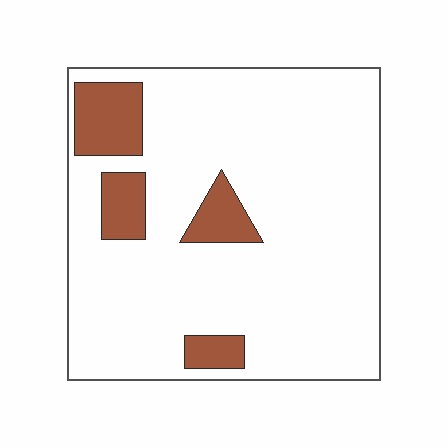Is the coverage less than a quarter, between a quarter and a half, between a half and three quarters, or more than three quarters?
Less than a quarter.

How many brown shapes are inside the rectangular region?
4.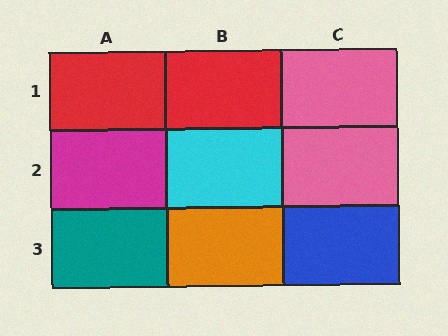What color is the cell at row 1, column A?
Red.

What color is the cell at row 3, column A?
Teal.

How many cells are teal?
1 cell is teal.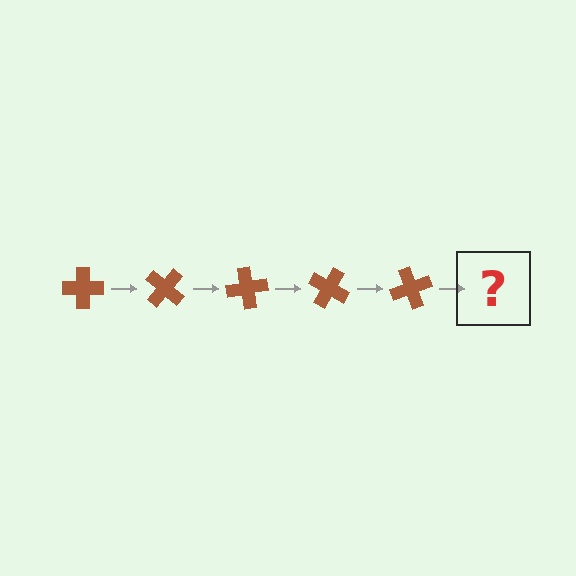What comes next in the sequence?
The next element should be a brown cross rotated 200 degrees.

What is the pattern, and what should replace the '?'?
The pattern is that the cross rotates 40 degrees each step. The '?' should be a brown cross rotated 200 degrees.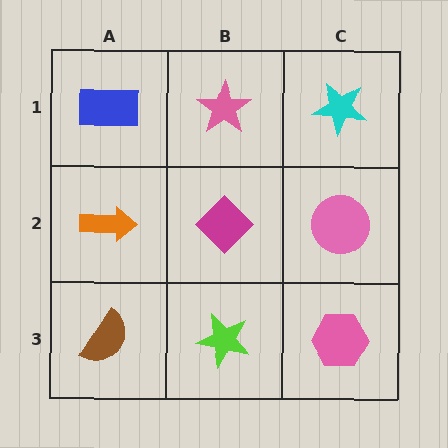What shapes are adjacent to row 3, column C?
A pink circle (row 2, column C), a lime star (row 3, column B).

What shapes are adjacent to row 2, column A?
A blue rectangle (row 1, column A), a brown semicircle (row 3, column A), a magenta diamond (row 2, column B).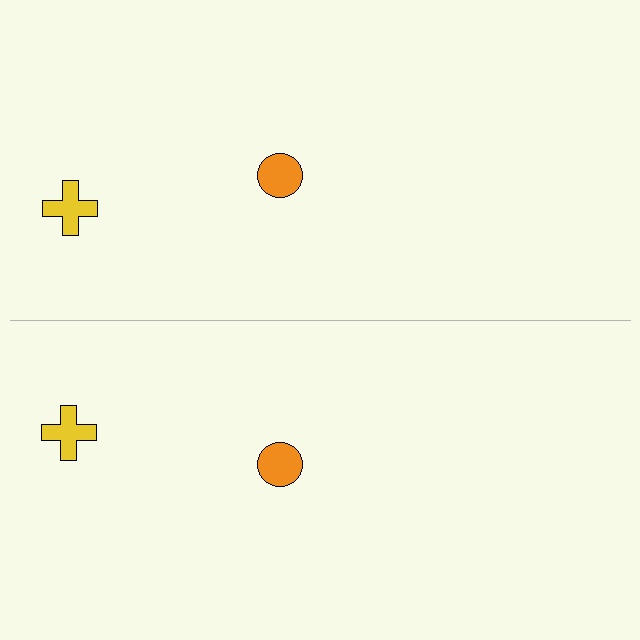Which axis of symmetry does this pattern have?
The pattern has a horizontal axis of symmetry running through the center of the image.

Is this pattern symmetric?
Yes, this pattern has bilateral (reflection) symmetry.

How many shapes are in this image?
There are 4 shapes in this image.